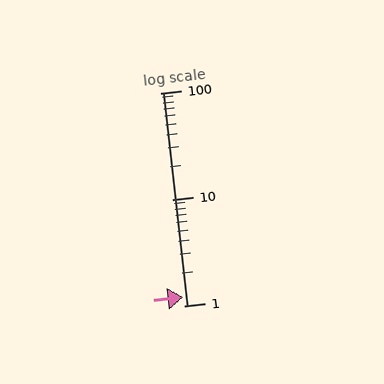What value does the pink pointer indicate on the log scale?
The pointer indicates approximately 1.2.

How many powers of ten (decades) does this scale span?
The scale spans 2 decades, from 1 to 100.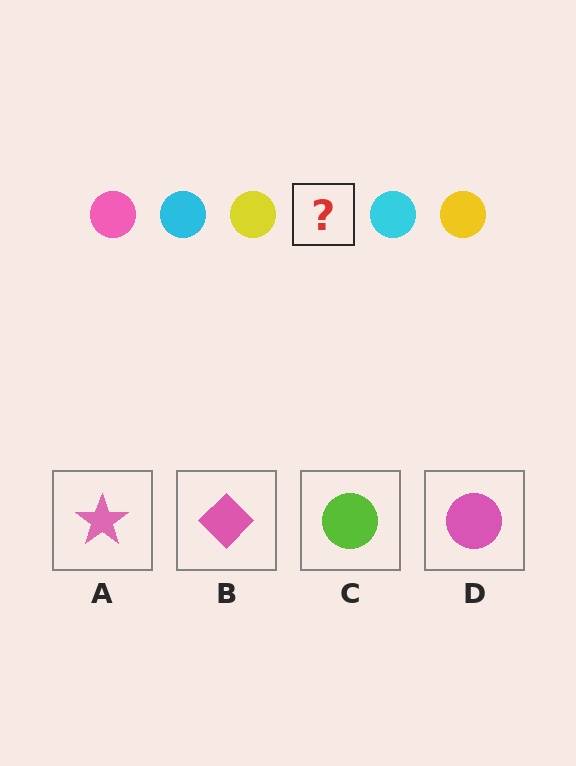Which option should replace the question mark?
Option D.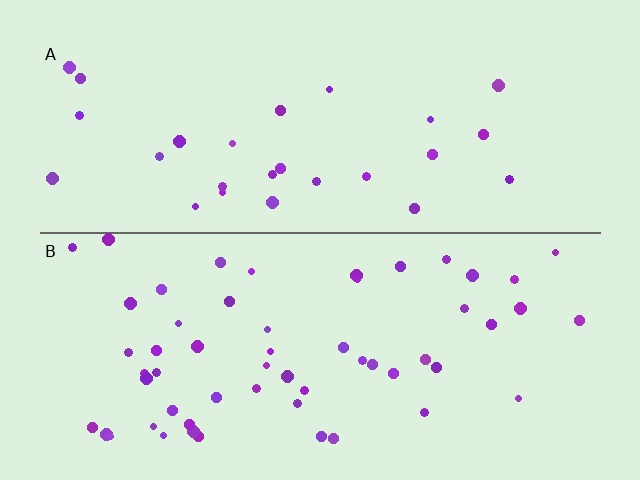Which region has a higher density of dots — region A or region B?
B (the bottom).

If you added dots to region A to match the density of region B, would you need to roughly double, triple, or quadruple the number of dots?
Approximately double.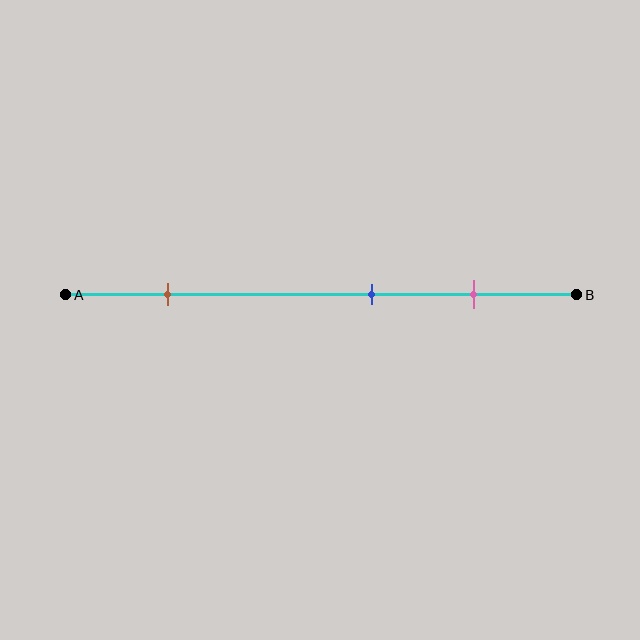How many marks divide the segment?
There are 3 marks dividing the segment.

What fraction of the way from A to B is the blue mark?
The blue mark is approximately 60% (0.6) of the way from A to B.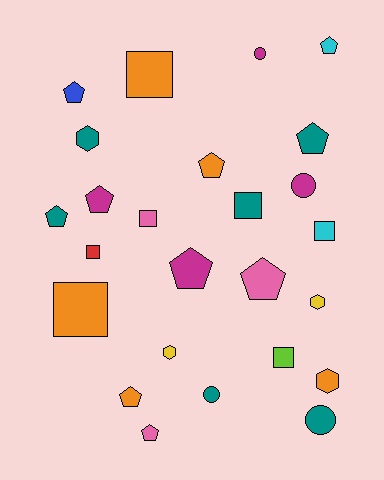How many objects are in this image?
There are 25 objects.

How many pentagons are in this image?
There are 10 pentagons.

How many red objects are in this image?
There is 1 red object.